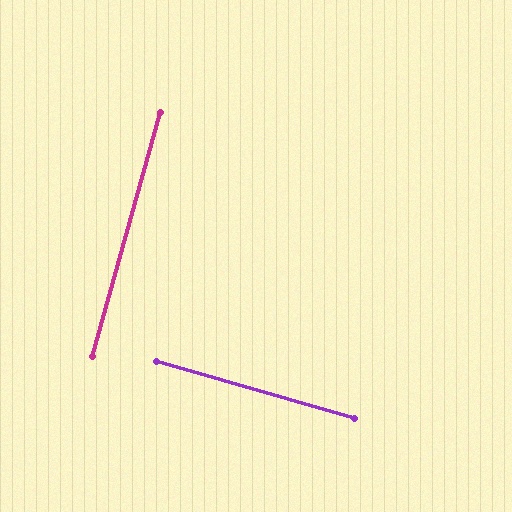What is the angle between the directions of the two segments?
Approximately 89 degrees.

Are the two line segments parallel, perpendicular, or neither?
Perpendicular — they meet at approximately 89°.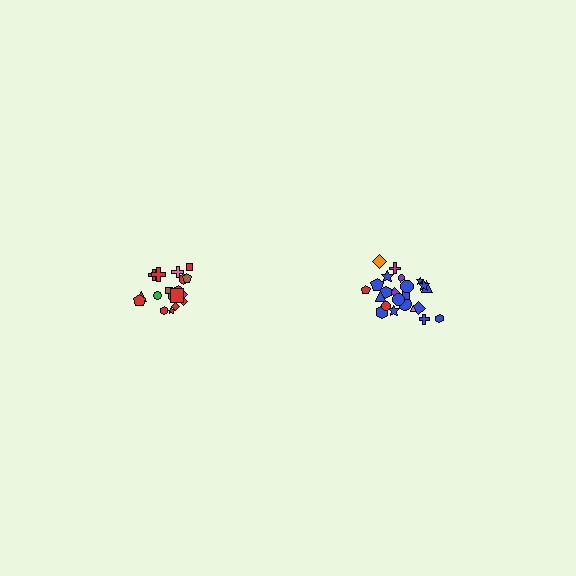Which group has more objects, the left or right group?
The right group.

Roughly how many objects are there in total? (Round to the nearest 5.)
Roughly 45 objects in total.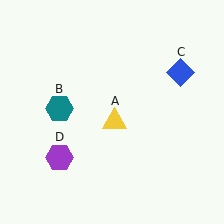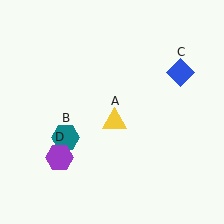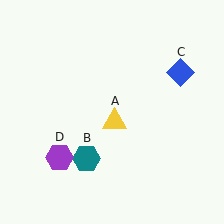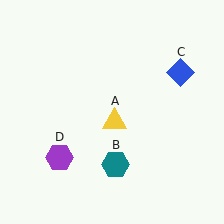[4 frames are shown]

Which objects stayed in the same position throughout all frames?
Yellow triangle (object A) and blue diamond (object C) and purple hexagon (object D) remained stationary.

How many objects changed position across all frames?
1 object changed position: teal hexagon (object B).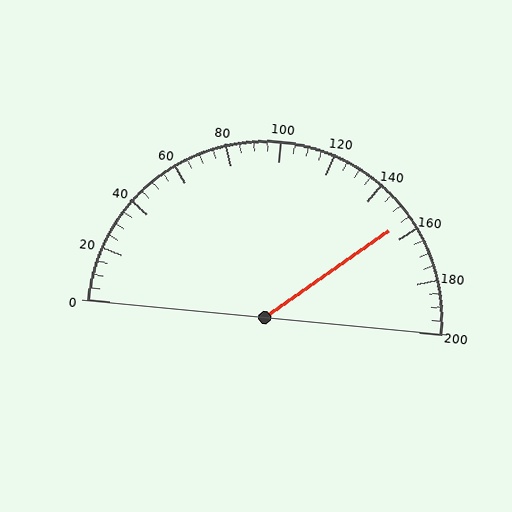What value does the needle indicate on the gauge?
The needle indicates approximately 155.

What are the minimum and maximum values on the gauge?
The gauge ranges from 0 to 200.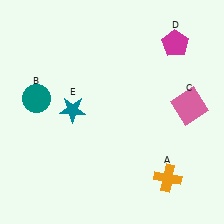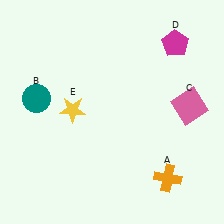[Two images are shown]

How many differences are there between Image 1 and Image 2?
There is 1 difference between the two images.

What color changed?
The star (E) changed from teal in Image 1 to yellow in Image 2.